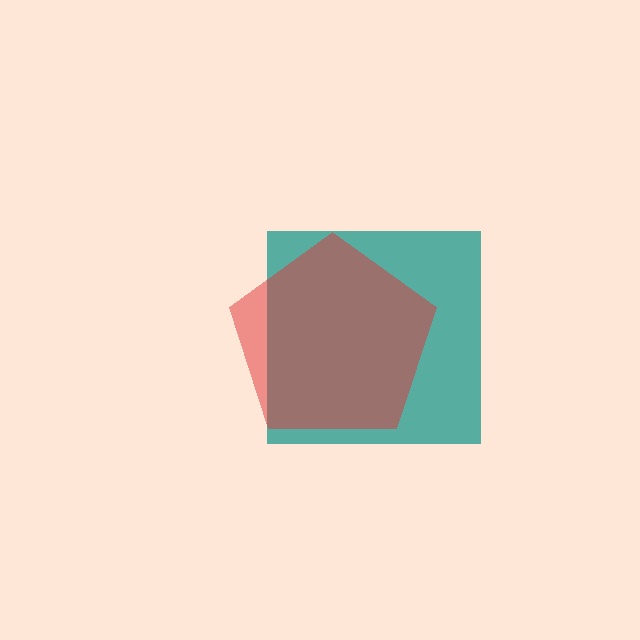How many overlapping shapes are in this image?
There are 2 overlapping shapes in the image.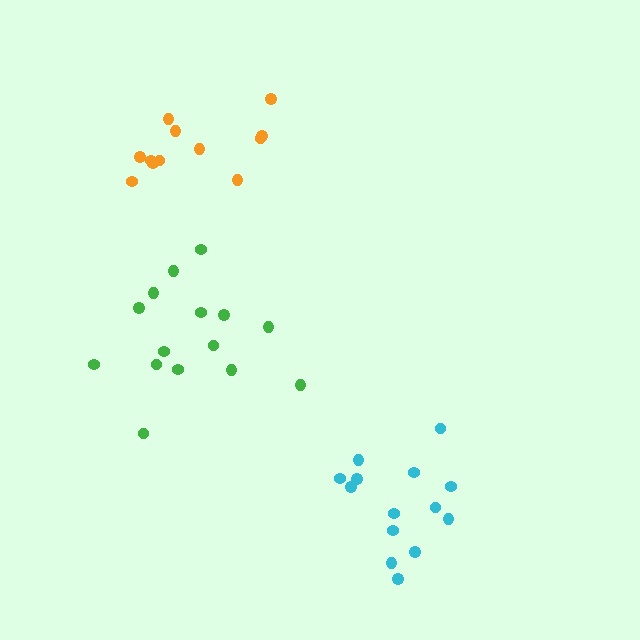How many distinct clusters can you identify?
There are 3 distinct clusters.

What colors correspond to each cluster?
The clusters are colored: cyan, orange, green.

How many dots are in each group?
Group 1: 14 dots, Group 2: 12 dots, Group 3: 15 dots (41 total).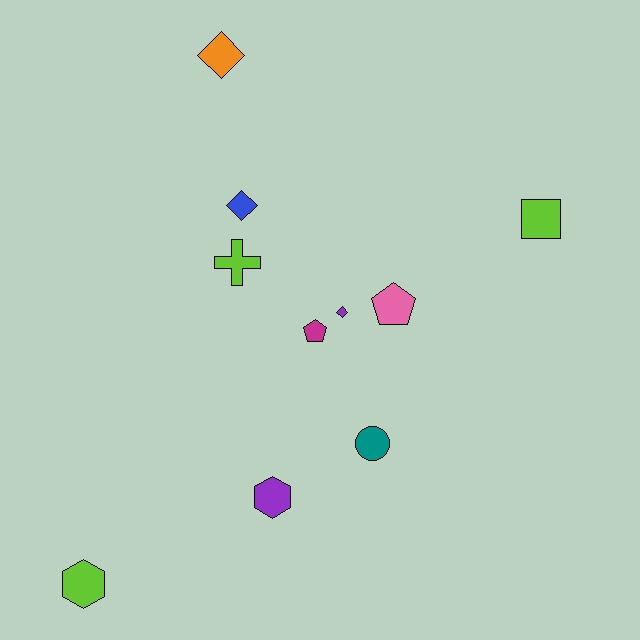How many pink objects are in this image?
There is 1 pink object.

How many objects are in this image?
There are 10 objects.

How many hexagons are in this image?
There are 2 hexagons.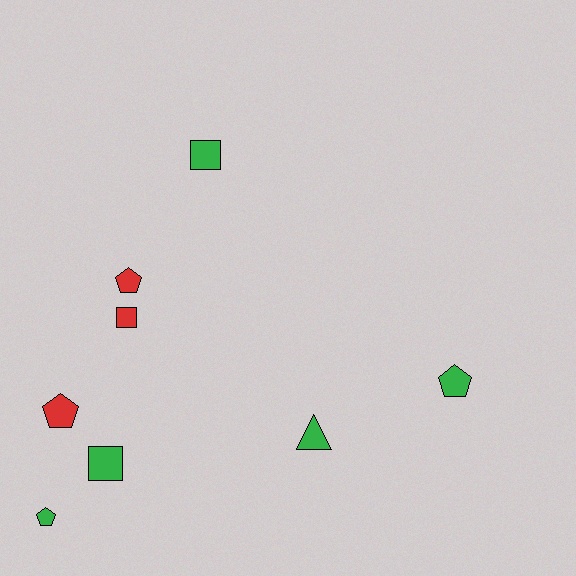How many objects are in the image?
There are 8 objects.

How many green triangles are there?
There is 1 green triangle.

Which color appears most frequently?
Green, with 5 objects.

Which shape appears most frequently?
Pentagon, with 4 objects.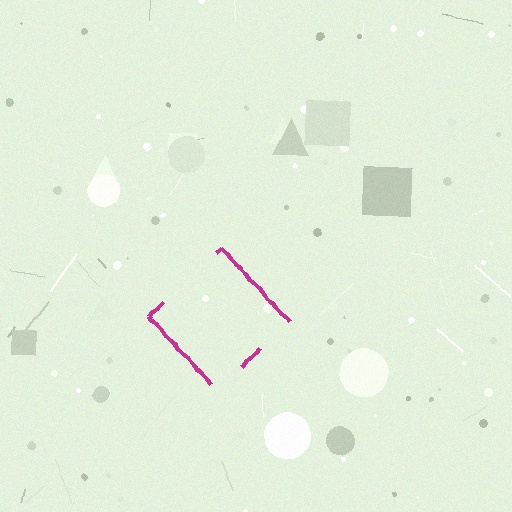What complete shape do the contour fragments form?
The contour fragments form a diamond.